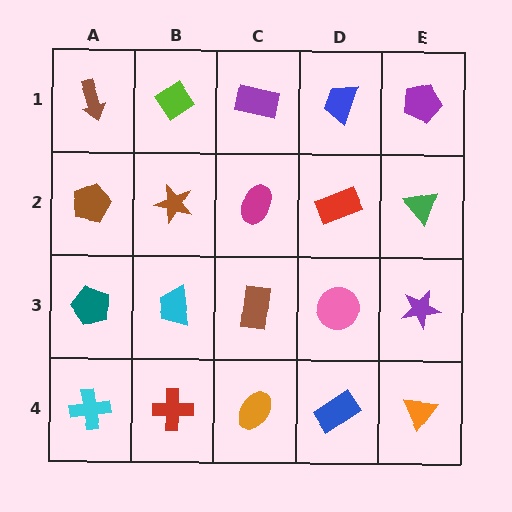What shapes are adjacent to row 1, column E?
A green triangle (row 2, column E), a blue trapezoid (row 1, column D).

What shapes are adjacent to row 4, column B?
A cyan trapezoid (row 3, column B), a cyan cross (row 4, column A), an orange ellipse (row 4, column C).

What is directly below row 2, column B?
A cyan trapezoid.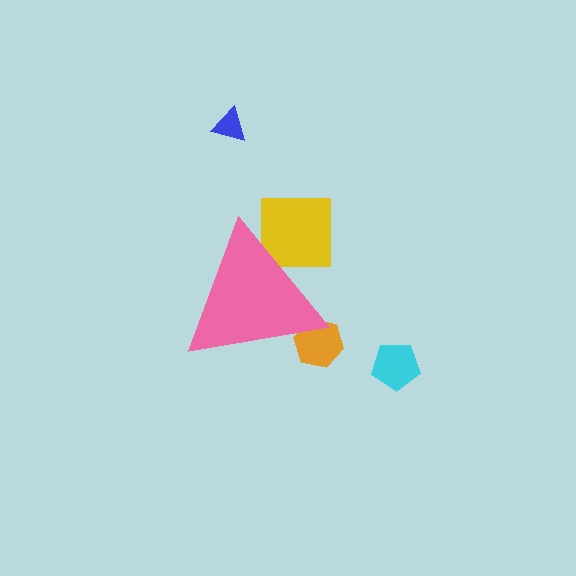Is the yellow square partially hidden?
Yes, the yellow square is partially hidden behind the pink triangle.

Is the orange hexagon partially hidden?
Yes, the orange hexagon is partially hidden behind the pink triangle.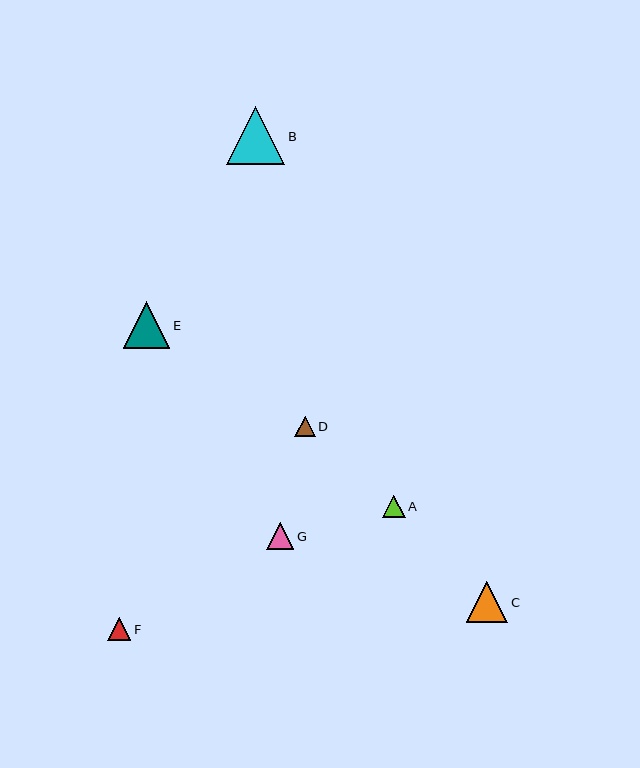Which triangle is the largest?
Triangle B is the largest with a size of approximately 58 pixels.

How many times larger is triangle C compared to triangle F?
Triangle C is approximately 1.8 times the size of triangle F.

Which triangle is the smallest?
Triangle D is the smallest with a size of approximately 20 pixels.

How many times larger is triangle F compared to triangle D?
Triangle F is approximately 1.1 times the size of triangle D.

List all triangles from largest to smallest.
From largest to smallest: B, E, C, G, F, A, D.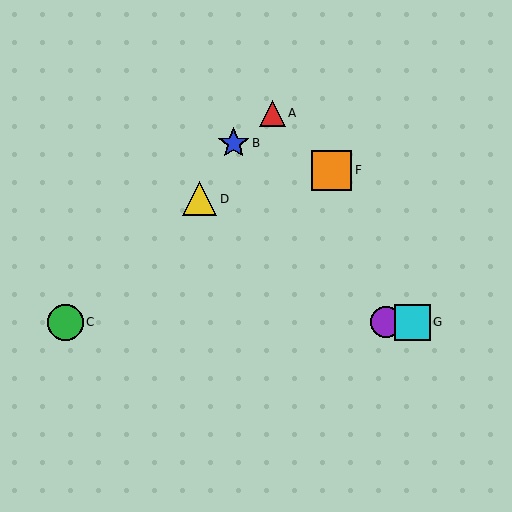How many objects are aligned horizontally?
3 objects (C, E, G) are aligned horizontally.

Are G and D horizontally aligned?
No, G is at y≈322 and D is at y≈199.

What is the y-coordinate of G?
Object G is at y≈322.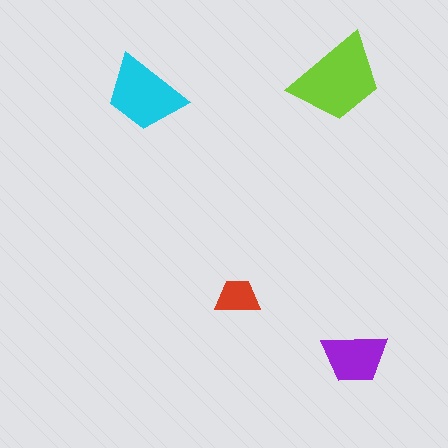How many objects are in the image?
There are 4 objects in the image.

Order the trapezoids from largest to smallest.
the lime one, the cyan one, the purple one, the red one.